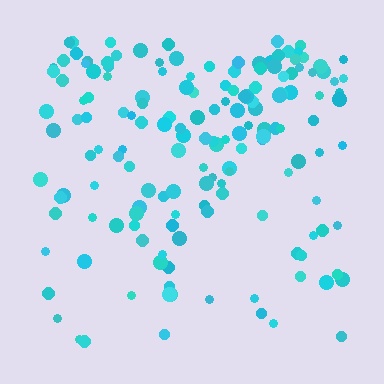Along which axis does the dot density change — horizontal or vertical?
Vertical.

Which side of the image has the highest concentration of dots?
The top.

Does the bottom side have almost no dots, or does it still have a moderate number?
Still a moderate number, just noticeably fewer than the top.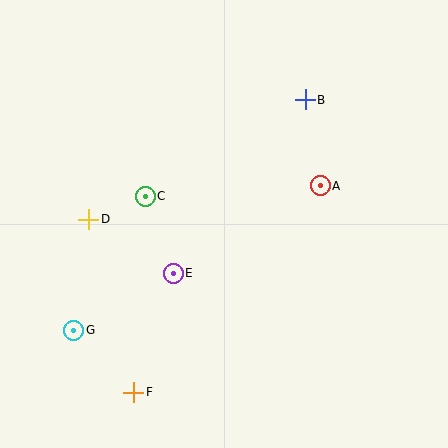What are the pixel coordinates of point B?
Point B is at (305, 100).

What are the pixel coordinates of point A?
Point A is at (320, 186).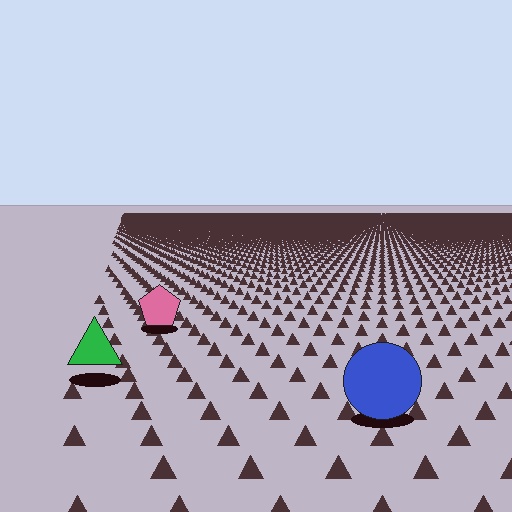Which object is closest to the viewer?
The blue circle is closest. The texture marks near it are larger and more spread out.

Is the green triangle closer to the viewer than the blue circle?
No. The blue circle is closer — you can tell from the texture gradient: the ground texture is coarser near it.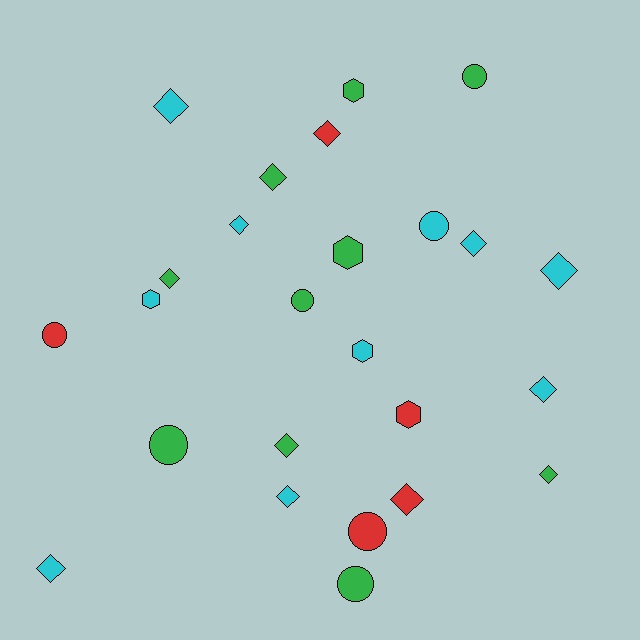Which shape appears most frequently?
Diamond, with 13 objects.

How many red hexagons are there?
There is 1 red hexagon.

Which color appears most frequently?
Green, with 10 objects.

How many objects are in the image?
There are 25 objects.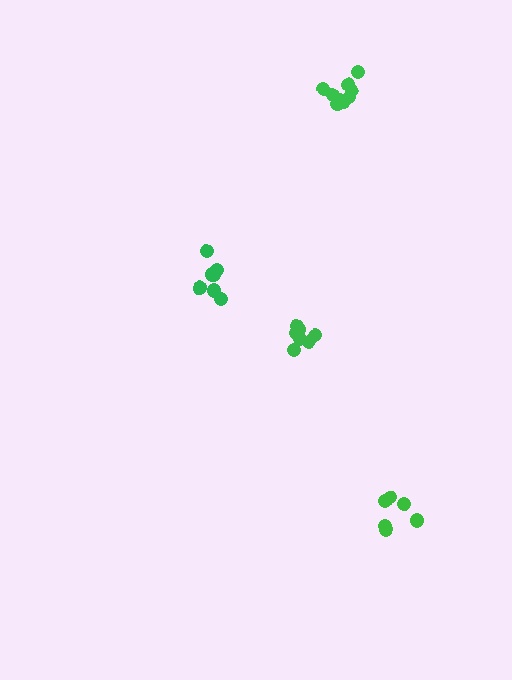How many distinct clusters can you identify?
There are 4 distinct clusters.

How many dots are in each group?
Group 1: 6 dots, Group 2: 7 dots, Group 3: 9 dots, Group 4: 7 dots (29 total).